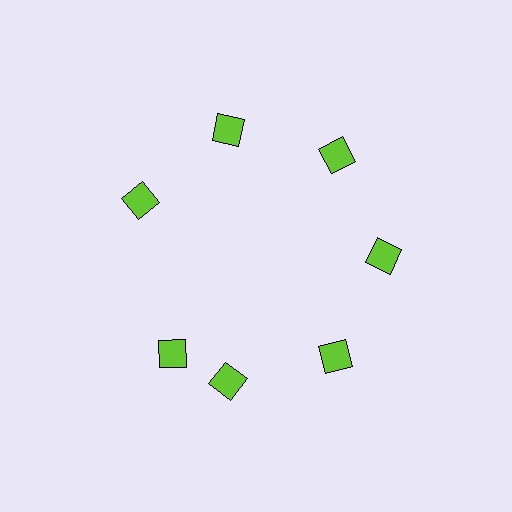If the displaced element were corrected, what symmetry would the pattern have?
It would have 7-fold rotational symmetry — the pattern would map onto itself every 51 degrees.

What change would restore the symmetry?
The symmetry would be restored by rotating it back into even spacing with its neighbors so that all 7 diamonds sit at equal angles and equal distance from the center.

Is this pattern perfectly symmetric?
No. The 7 lime diamonds are arranged in a ring, but one element near the 8 o'clock position is rotated out of alignment along the ring, breaking the 7-fold rotational symmetry.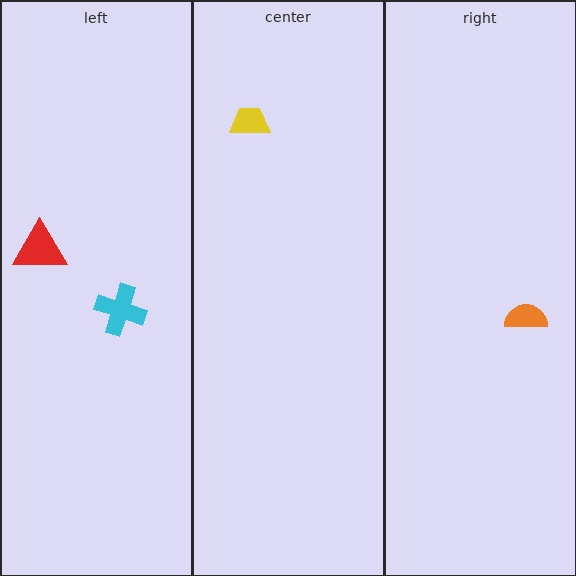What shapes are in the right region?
The orange semicircle.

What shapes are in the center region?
The yellow trapezoid.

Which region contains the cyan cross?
The left region.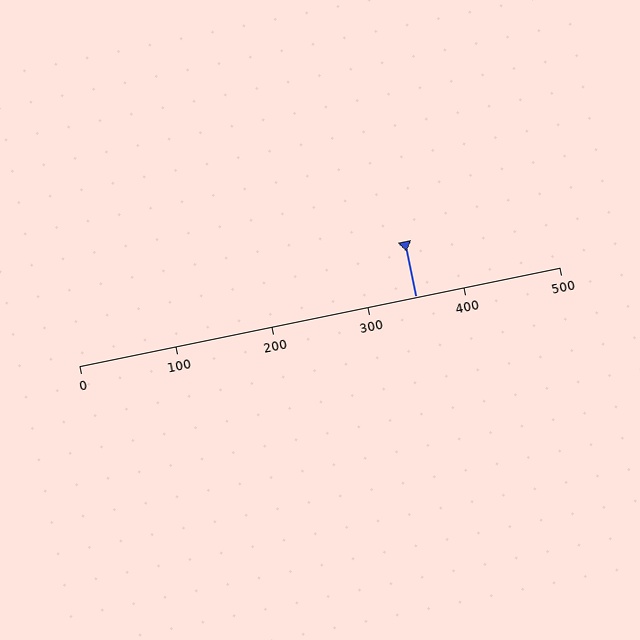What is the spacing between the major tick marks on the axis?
The major ticks are spaced 100 apart.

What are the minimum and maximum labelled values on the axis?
The axis runs from 0 to 500.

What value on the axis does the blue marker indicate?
The marker indicates approximately 350.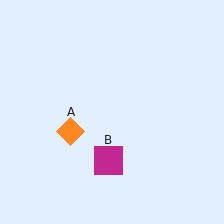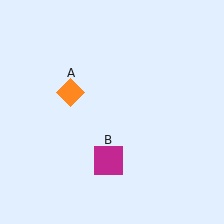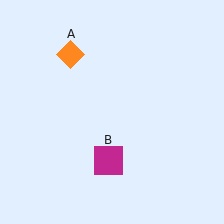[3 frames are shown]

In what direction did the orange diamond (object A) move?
The orange diamond (object A) moved up.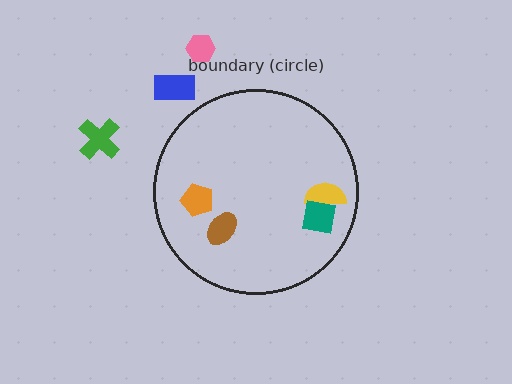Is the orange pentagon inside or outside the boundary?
Inside.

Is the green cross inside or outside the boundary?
Outside.